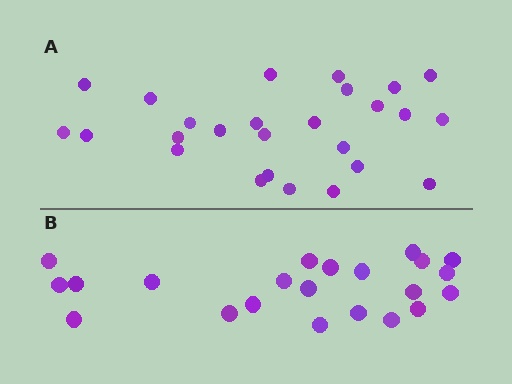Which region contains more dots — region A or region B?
Region A (the top region) has more dots.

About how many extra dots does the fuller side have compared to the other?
Region A has about 4 more dots than region B.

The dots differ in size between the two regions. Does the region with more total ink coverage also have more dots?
No. Region B has more total ink coverage because its dots are larger, but region A actually contains more individual dots. Total area can be misleading — the number of items is what matters here.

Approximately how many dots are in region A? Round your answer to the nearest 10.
About 30 dots. (The exact count is 26, which rounds to 30.)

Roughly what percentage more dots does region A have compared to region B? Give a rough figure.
About 20% more.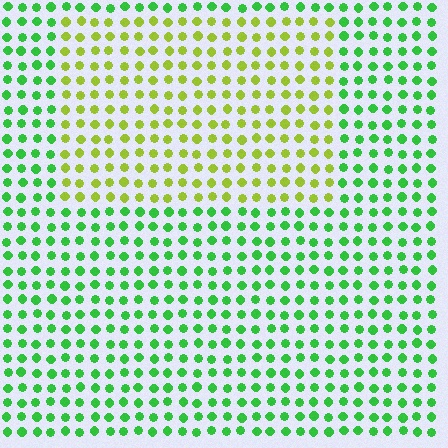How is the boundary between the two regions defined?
The boundary is defined purely by a slight shift in hue (about 47 degrees). Spacing, size, and orientation are identical on both sides.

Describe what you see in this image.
The image is filled with small green elements in a uniform arrangement. A rectangle-shaped region is visible where the elements are tinted to a slightly different hue, forming a subtle color boundary.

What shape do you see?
I see a rectangle.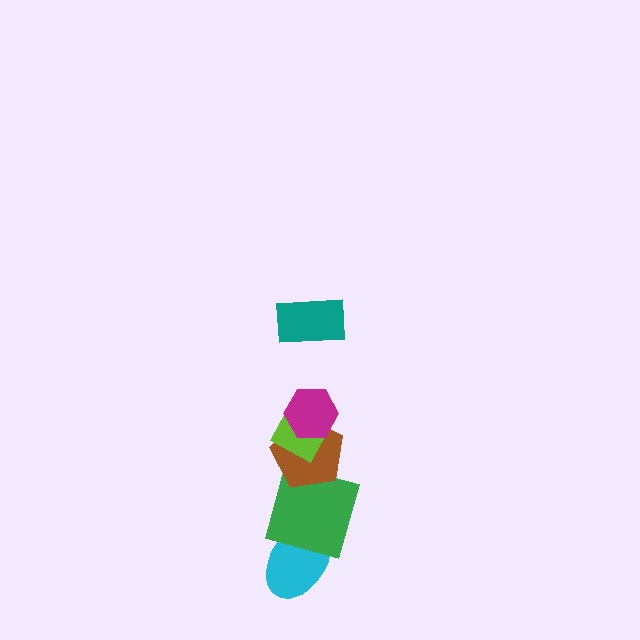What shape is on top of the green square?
The brown pentagon is on top of the green square.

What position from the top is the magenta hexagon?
The magenta hexagon is 2nd from the top.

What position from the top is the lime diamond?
The lime diamond is 3rd from the top.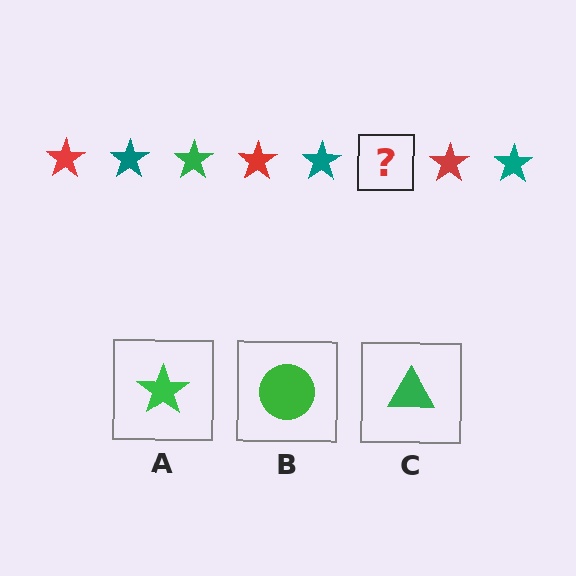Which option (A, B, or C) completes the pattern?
A.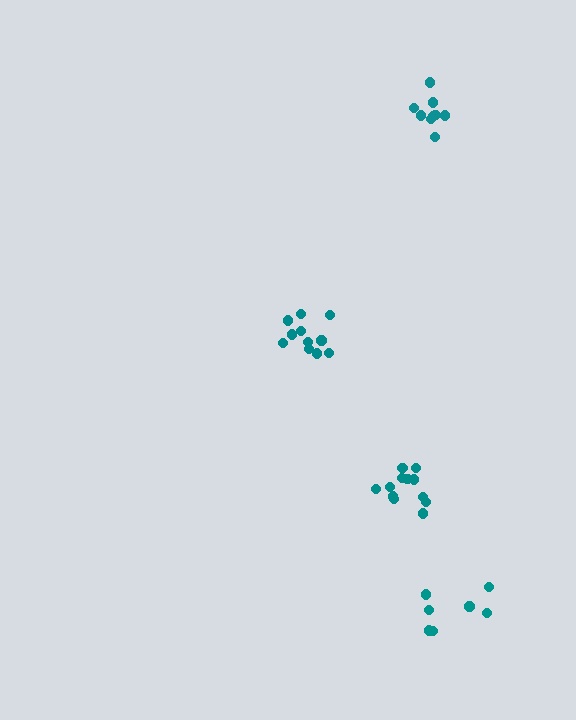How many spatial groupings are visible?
There are 4 spatial groupings.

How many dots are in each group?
Group 1: 7 dots, Group 2: 9 dots, Group 3: 12 dots, Group 4: 11 dots (39 total).